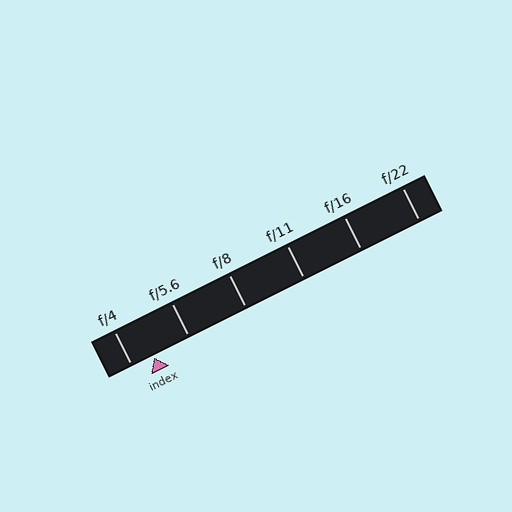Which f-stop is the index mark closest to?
The index mark is closest to f/4.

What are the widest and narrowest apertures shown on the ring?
The widest aperture shown is f/4 and the narrowest is f/22.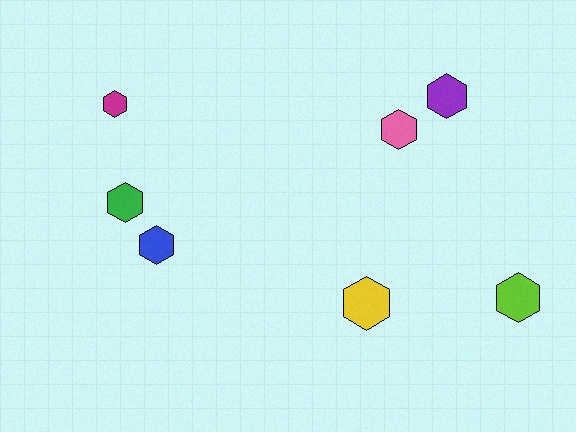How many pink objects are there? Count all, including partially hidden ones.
There is 1 pink object.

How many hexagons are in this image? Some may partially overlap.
There are 7 hexagons.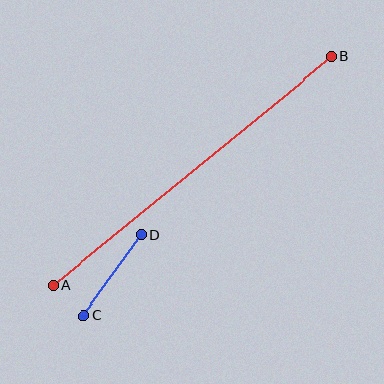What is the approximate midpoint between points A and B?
The midpoint is at approximately (193, 171) pixels.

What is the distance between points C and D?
The distance is approximately 100 pixels.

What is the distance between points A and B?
The distance is approximately 360 pixels.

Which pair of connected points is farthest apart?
Points A and B are farthest apart.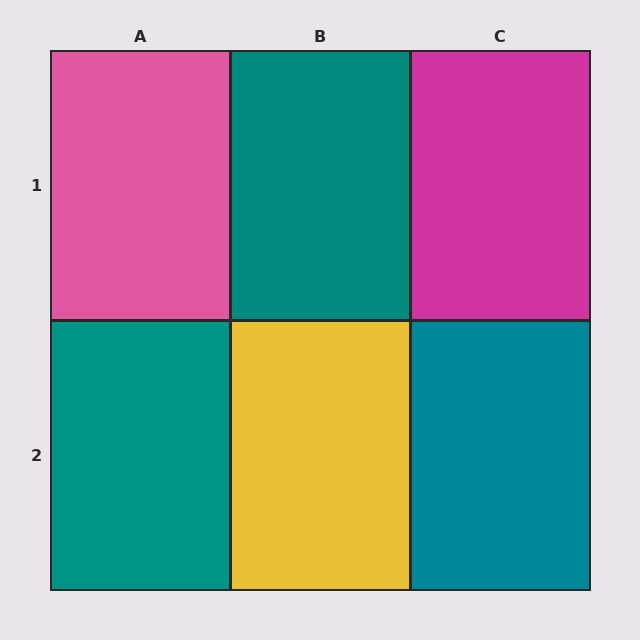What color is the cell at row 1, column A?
Pink.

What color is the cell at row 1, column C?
Magenta.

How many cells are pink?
1 cell is pink.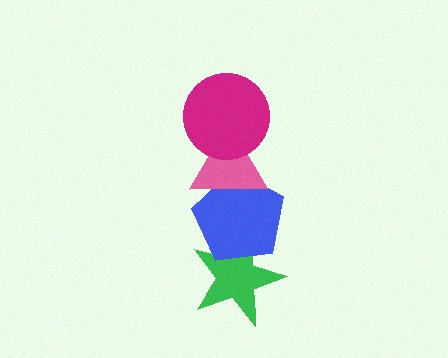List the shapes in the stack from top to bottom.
From top to bottom: the magenta circle, the pink triangle, the blue pentagon, the green star.